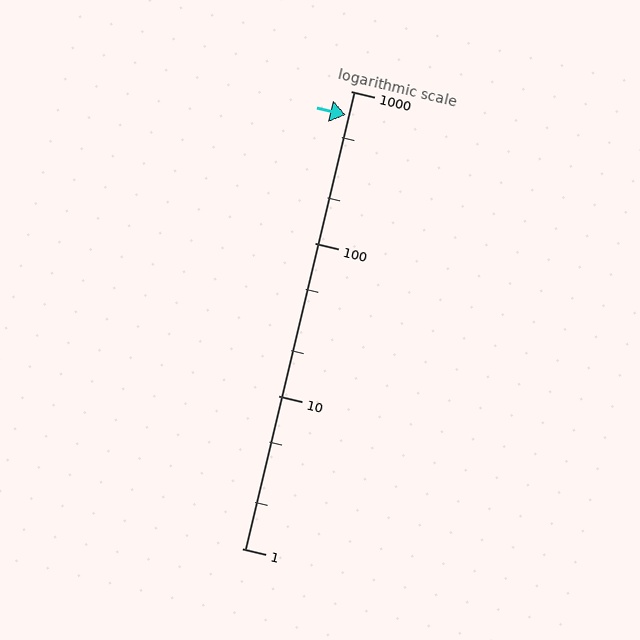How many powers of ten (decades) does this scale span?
The scale spans 3 decades, from 1 to 1000.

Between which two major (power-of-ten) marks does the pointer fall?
The pointer is between 100 and 1000.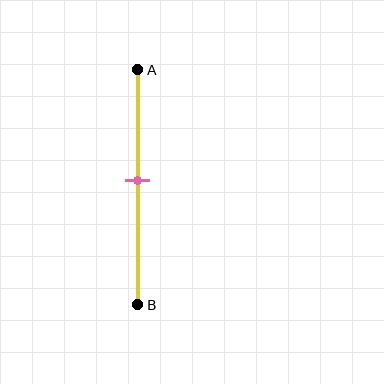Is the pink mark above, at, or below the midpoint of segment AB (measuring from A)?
The pink mark is approximately at the midpoint of segment AB.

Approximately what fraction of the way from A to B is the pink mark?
The pink mark is approximately 45% of the way from A to B.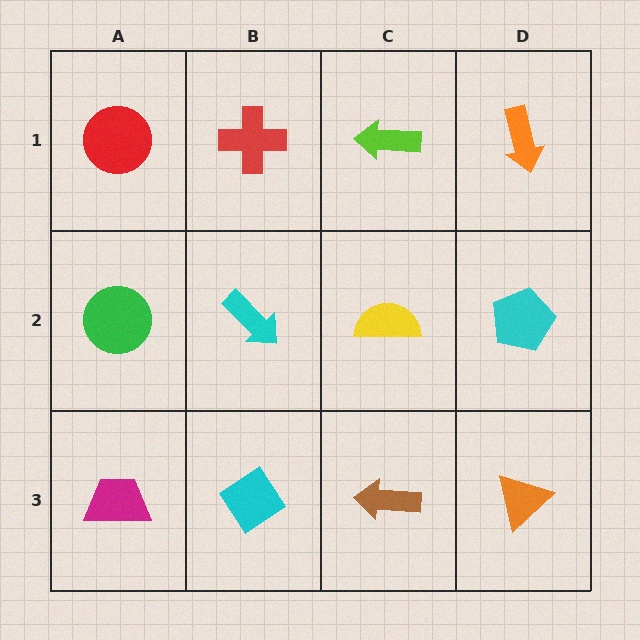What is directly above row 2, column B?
A red cross.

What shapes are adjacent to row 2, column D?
An orange arrow (row 1, column D), an orange triangle (row 3, column D), a yellow semicircle (row 2, column C).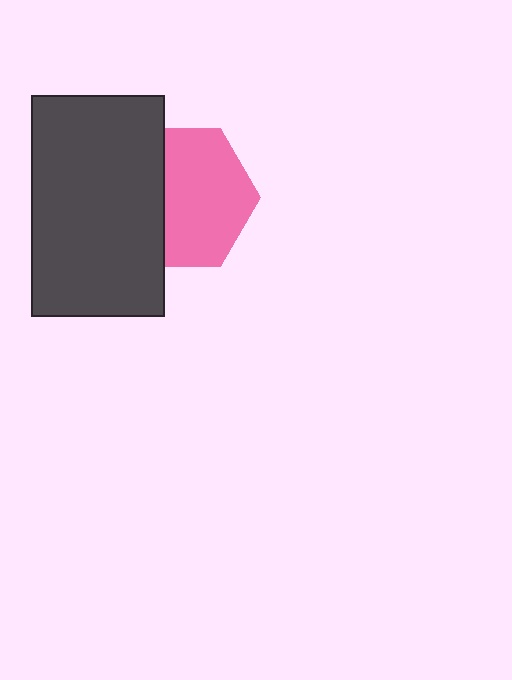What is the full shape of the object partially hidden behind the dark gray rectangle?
The partially hidden object is a pink hexagon.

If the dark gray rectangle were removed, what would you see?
You would see the complete pink hexagon.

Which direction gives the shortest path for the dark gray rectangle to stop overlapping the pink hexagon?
Moving left gives the shortest separation.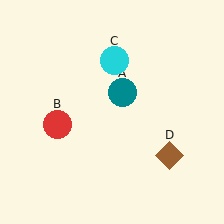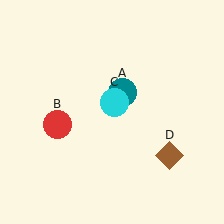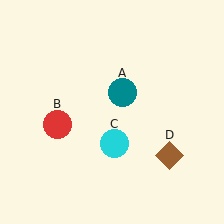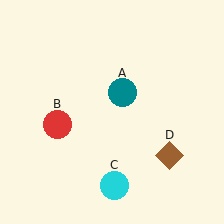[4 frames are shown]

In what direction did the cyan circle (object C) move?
The cyan circle (object C) moved down.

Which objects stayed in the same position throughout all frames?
Teal circle (object A) and red circle (object B) and brown diamond (object D) remained stationary.